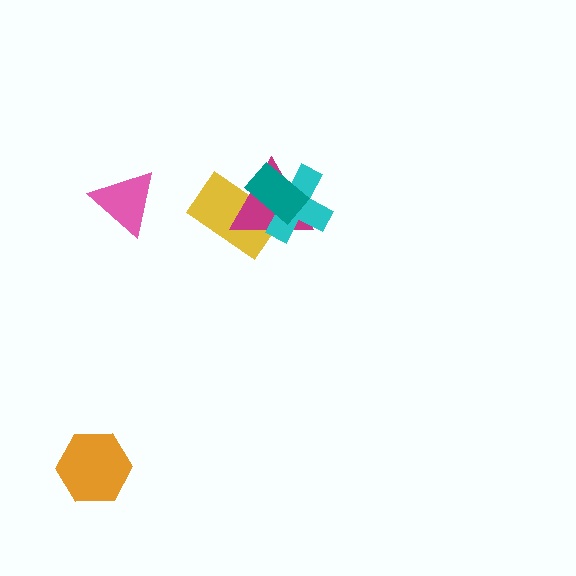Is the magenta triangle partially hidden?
Yes, it is partially covered by another shape.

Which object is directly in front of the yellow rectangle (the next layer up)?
The magenta triangle is directly in front of the yellow rectangle.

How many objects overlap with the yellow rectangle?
3 objects overlap with the yellow rectangle.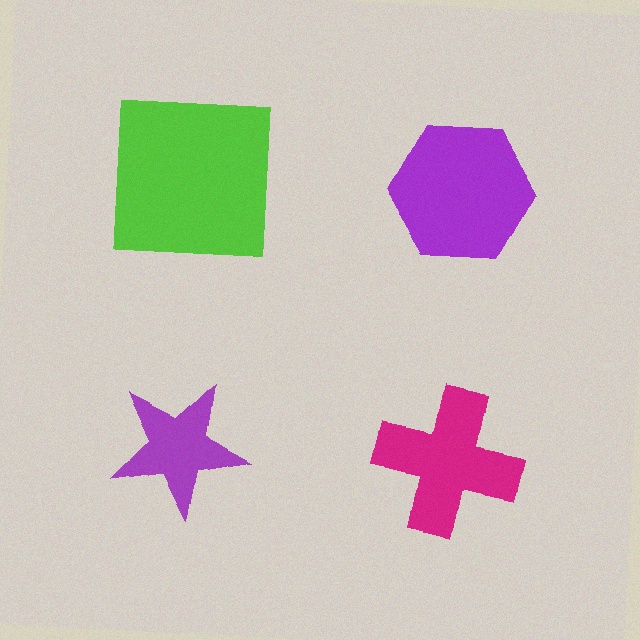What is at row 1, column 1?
A lime square.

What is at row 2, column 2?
A magenta cross.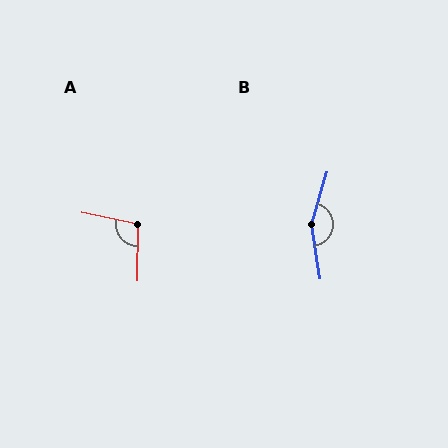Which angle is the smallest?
A, at approximately 102 degrees.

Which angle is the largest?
B, at approximately 154 degrees.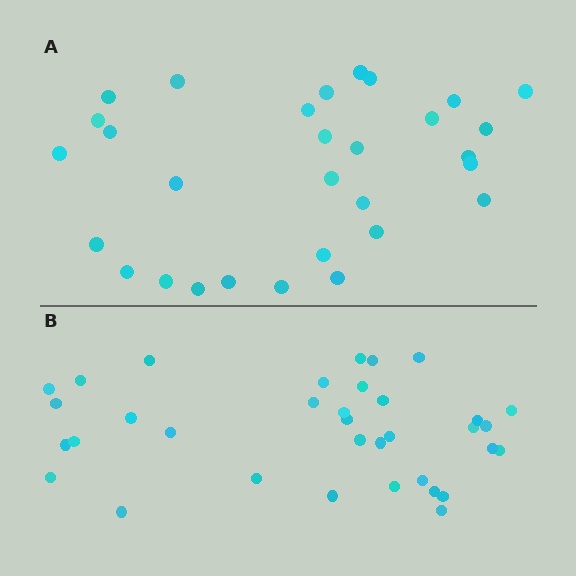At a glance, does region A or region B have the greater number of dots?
Region B (the bottom region) has more dots.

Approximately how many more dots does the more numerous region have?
Region B has about 5 more dots than region A.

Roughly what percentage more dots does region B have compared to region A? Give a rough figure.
About 15% more.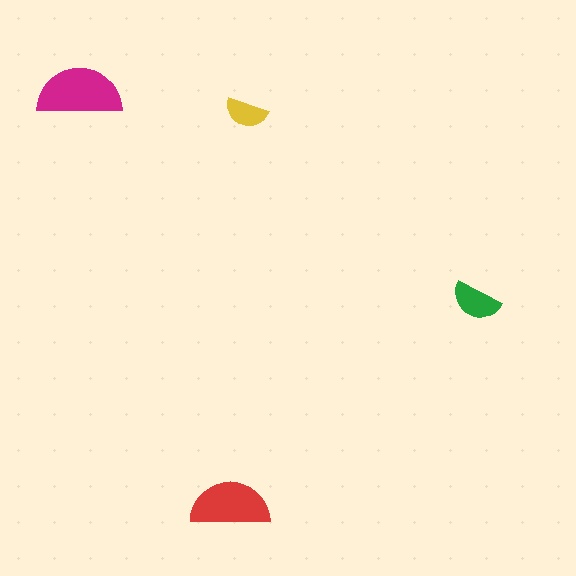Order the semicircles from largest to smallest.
the magenta one, the red one, the green one, the yellow one.